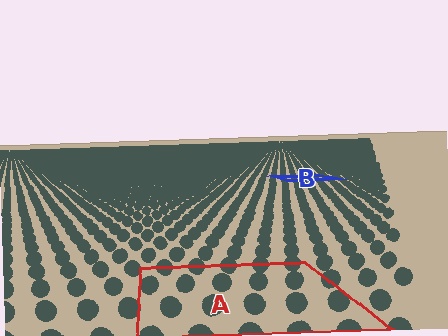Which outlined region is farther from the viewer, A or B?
Region B is farther from the viewer — the texture elements inside it appear smaller and more densely packed.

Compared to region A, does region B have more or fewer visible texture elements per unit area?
Region B has more texture elements per unit area — they are packed more densely because it is farther away.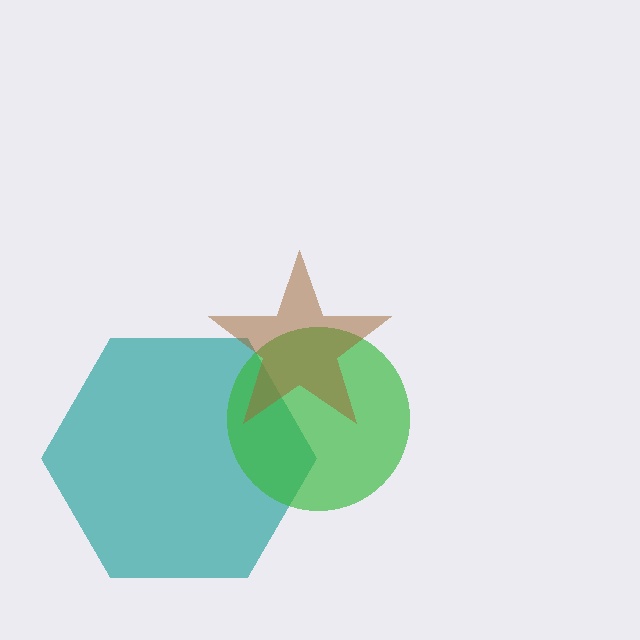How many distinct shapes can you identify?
There are 3 distinct shapes: a teal hexagon, a green circle, a brown star.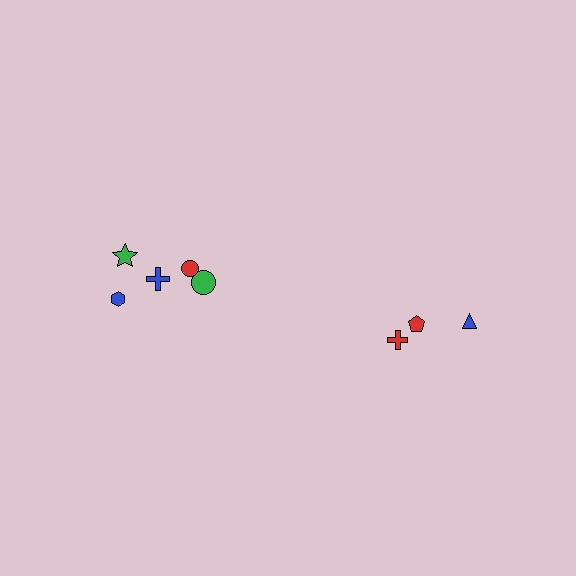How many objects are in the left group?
There are 5 objects.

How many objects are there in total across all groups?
There are 8 objects.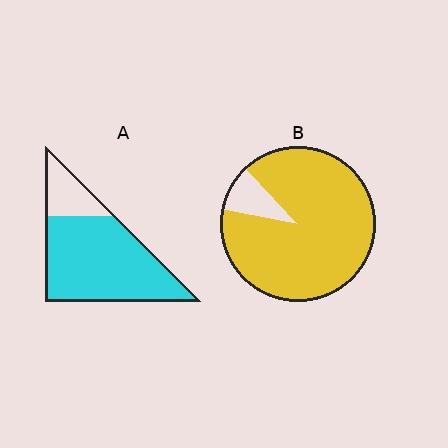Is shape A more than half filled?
Yes.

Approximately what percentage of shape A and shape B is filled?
A is approximately 80% and B is approximately 90%.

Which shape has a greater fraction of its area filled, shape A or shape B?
Shape B.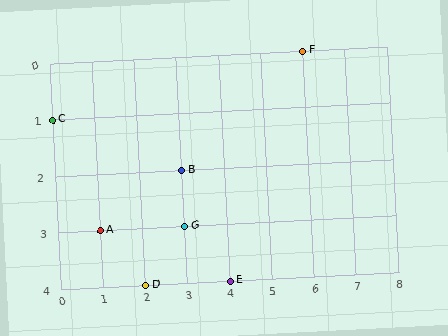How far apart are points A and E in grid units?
Points A and E are 3 columns and 1 row apart (about 3.2 grid units diagonally).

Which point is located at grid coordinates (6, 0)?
Point F is at (6, 0).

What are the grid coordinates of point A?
Point A is at grid coordinates (1, 3).